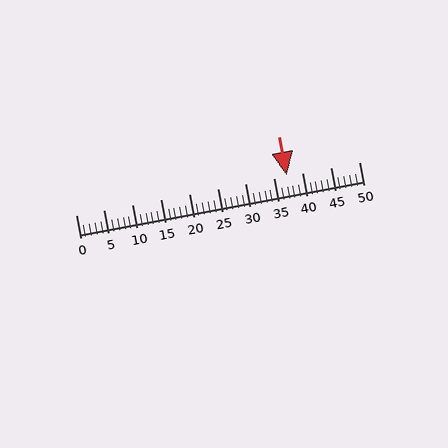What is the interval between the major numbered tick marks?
The major tick marks are spaced 5 units apart.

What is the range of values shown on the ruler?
The ruler shows values from 0 to 50.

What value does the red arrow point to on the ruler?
The red arrow points to approximately 37.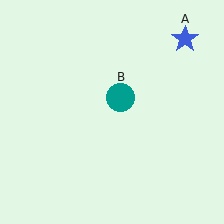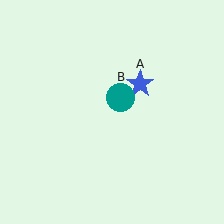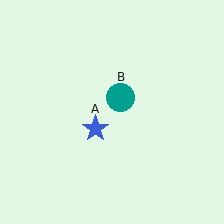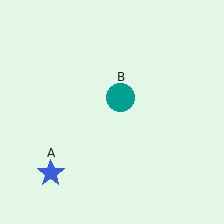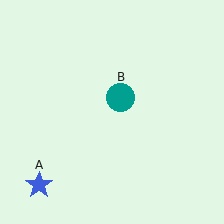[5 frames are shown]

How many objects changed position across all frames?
1 object changed position: blue star (object A).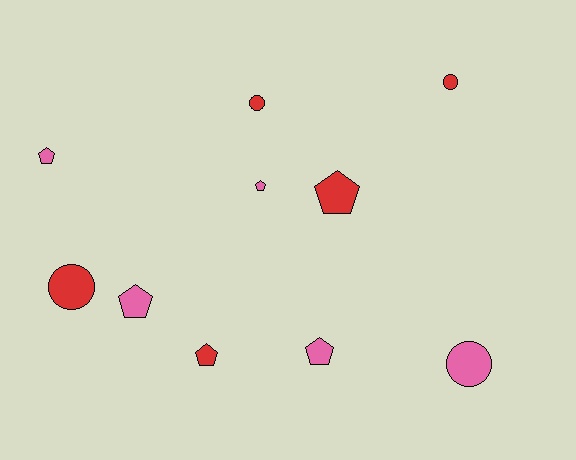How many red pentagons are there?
There are 2 red pentagons.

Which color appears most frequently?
Pink, with 5 objects.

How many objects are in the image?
There are 10 objects.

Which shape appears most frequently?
Pentagon, with 6 objects.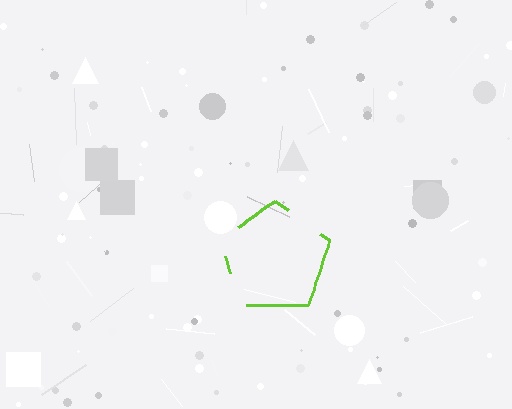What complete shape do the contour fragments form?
The contour fragments form a pentagon.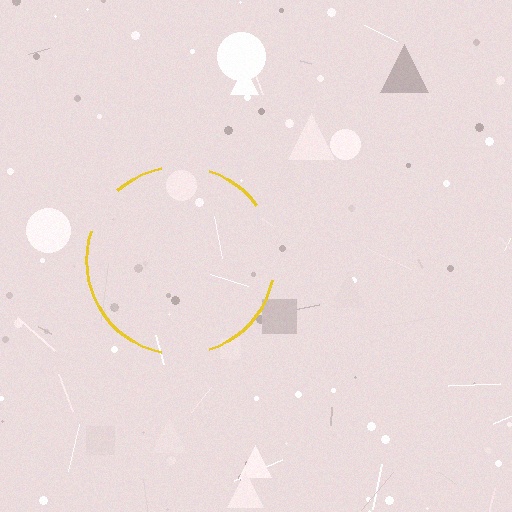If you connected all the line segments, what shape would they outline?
They would outline a circle.